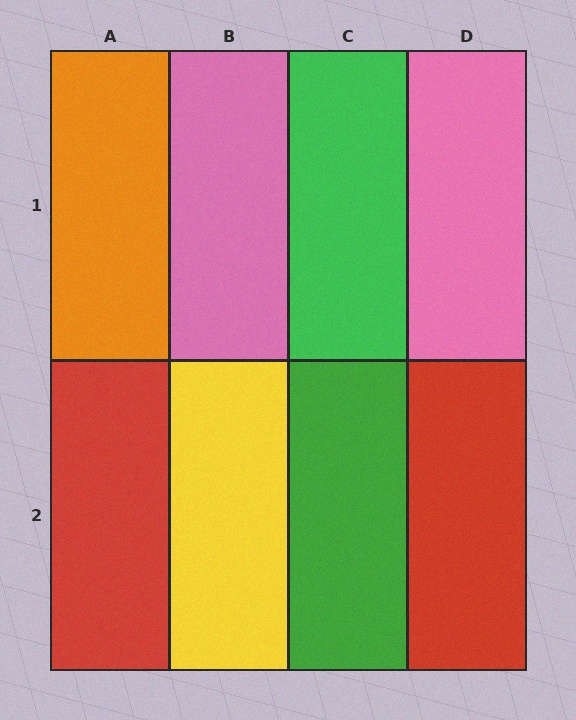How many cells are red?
2 cells are red.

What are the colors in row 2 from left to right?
Red, yellow, green, red.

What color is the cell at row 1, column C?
Green.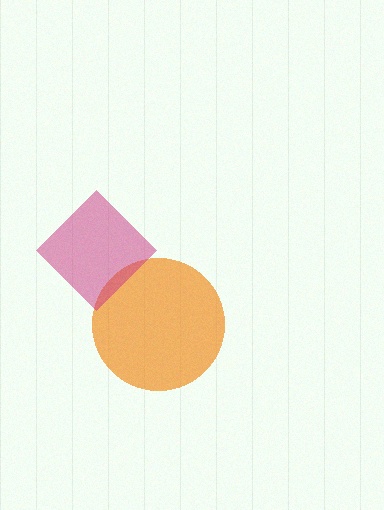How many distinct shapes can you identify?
There are 2 distinct shapes: an orange circle, a magenta diamond.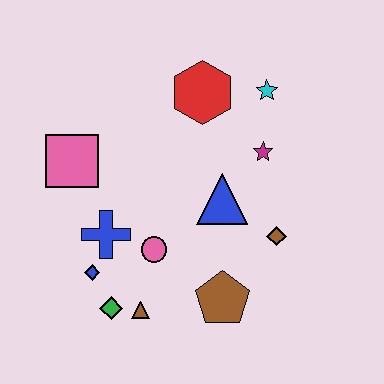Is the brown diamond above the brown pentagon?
Yes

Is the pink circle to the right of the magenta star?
No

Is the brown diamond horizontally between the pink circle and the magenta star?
No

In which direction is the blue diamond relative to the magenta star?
The blue diamond is to the left of the magenta star.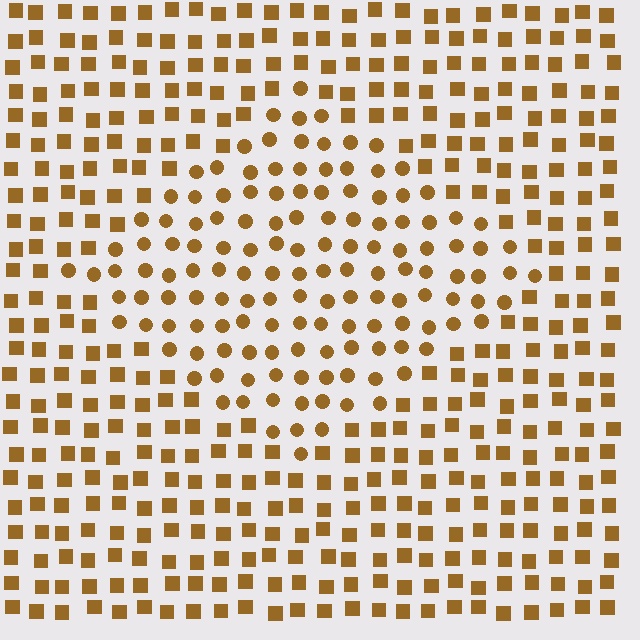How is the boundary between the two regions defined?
The boundary is defined by a change in element shape: circles inside vs. squares outside. All elements share the same color and spacing.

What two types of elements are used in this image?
The image uses circles inside the diamond region and squares outside it.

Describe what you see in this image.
The image is filled with small brown elements arranged in a uniform grid. A diamond-shaped region contains circles, while the surrounding area contains squares. The boundary is defined purely by the change in element shape.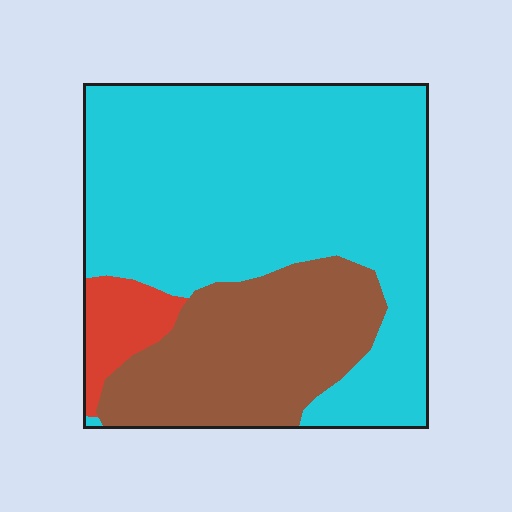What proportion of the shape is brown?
Brown covers about 30% of the shape.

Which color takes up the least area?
Red, at roughly 5%.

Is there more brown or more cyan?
Cyan.